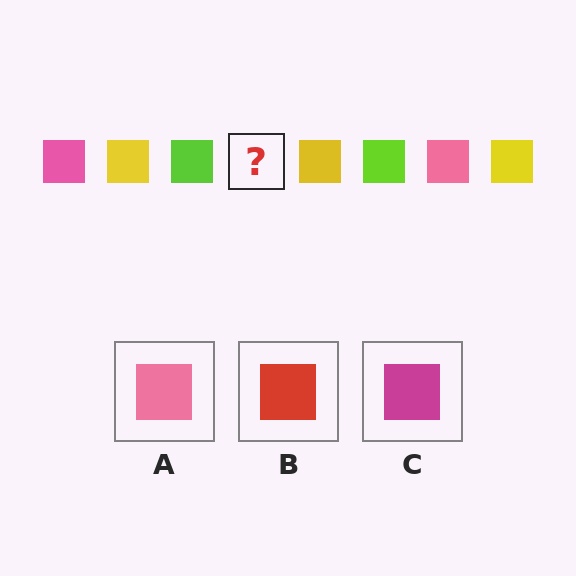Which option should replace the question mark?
Option A.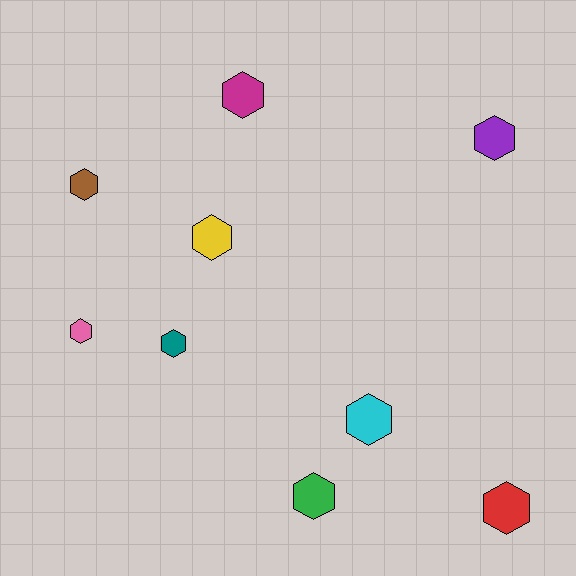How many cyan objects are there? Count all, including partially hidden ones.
There is 1 cyan object.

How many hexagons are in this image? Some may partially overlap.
There are 9 hexagons.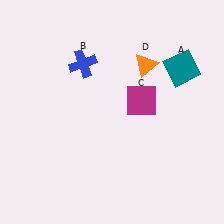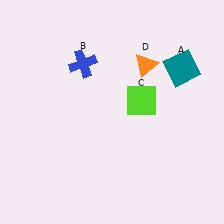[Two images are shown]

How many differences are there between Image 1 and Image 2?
There is 1 difference between the two images.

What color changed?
The square (C) changed from magenta in Image 1 to lime in Image 2.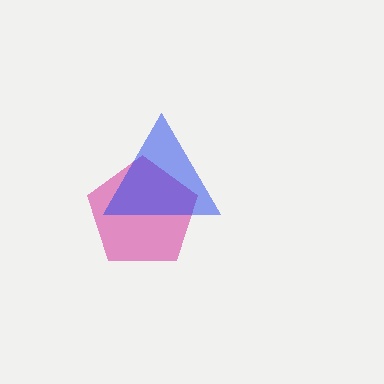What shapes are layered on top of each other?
The layered shapes are: a magenta pentagon, a blue triangle.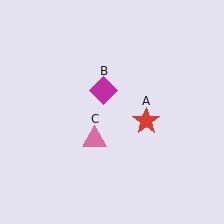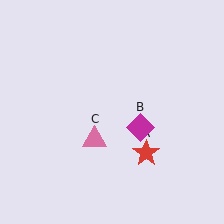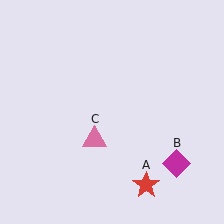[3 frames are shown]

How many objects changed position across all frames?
2 objects changed position: red star (object A), magenta diamond (object B).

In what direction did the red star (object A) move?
The red star (object A) moved down.